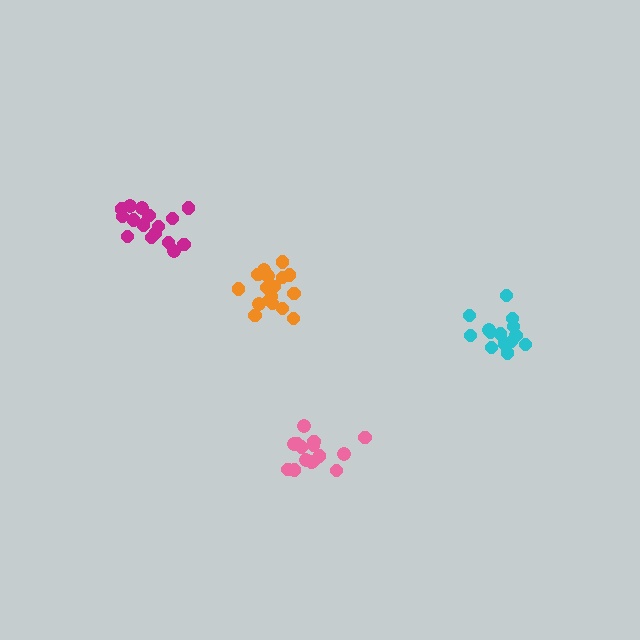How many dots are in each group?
Group 1: 18 dots, Group 2: 15 dots, Group 3: 16 dots, Group 4: 14 dots (63 total).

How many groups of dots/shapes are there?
There are 4 groups.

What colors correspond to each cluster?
The clusters are colored: orange, pink, magenta, cyan.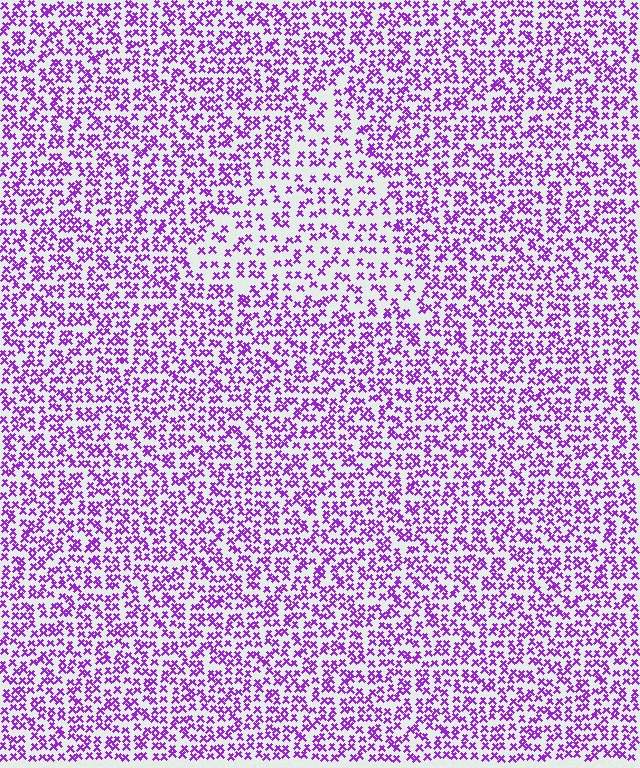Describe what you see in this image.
The image contains small purple elements arranged at two different densities. A triangle-shaped region is visible where the elements are less densely packed than the surrounding area.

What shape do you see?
I see a triangle.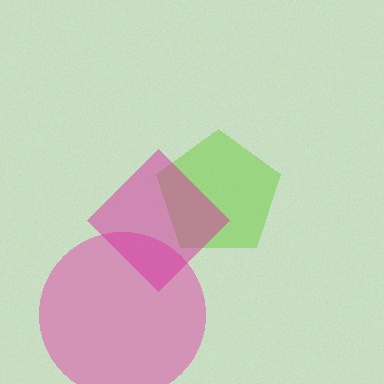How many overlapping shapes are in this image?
There are 3 overlapping shapes in the image.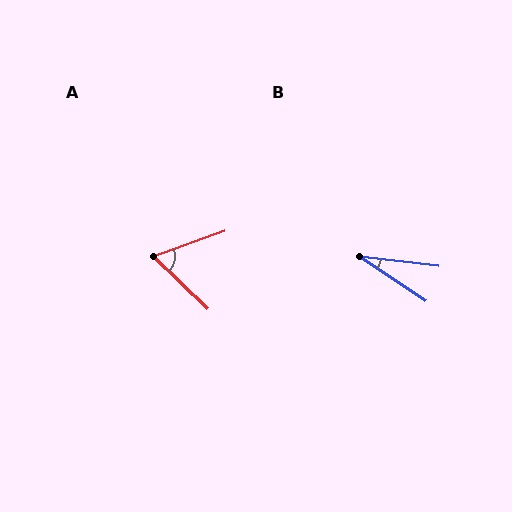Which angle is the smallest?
B, at approximately 27 degrees.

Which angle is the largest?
A, at approximately 63 degrees.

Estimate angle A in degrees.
Approximately 63 degrees.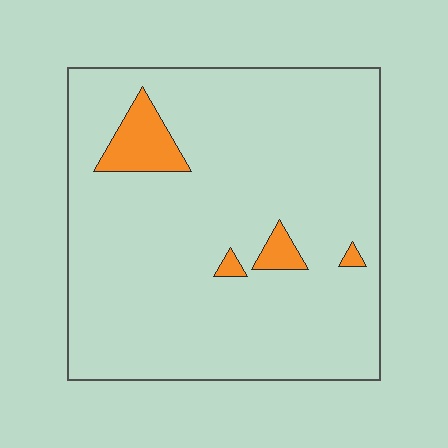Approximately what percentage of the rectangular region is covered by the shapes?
Approximately 5%.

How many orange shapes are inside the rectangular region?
4.